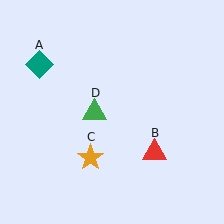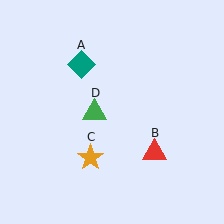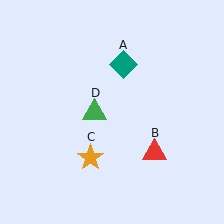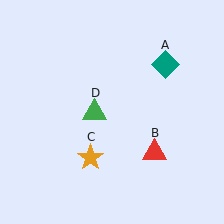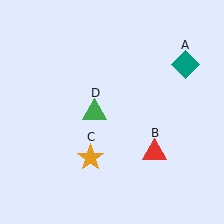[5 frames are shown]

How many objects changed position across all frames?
1 object changed position: teal diamond (object A).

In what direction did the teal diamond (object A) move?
The teal diamond (object A) moved right.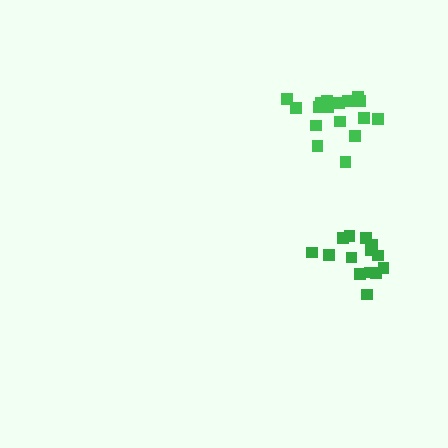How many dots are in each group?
Group 1: 15 dots, Group 2: 19 dots (34 total).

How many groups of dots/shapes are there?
There are 2 groups.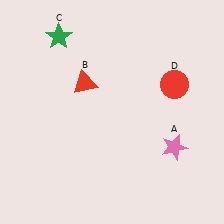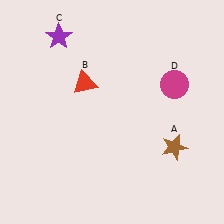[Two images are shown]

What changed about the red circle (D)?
In Image 1, D is red. In Image 2, it changed to magenta.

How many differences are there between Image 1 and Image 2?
There are 3 differences between the two images.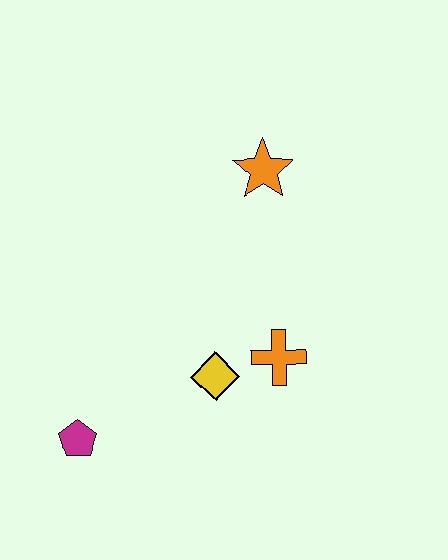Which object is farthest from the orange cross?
The magenta pentagon is farthest from the orange cross.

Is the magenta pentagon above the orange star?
No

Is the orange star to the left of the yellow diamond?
No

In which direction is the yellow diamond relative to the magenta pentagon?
The yellow diamond is to the right of the magenta pentagon.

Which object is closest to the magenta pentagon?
The yellow diamond is closest to the magenta pentagon.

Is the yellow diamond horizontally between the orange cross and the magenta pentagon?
Yes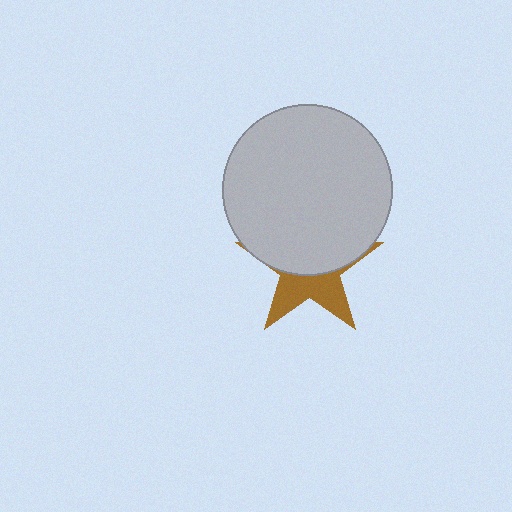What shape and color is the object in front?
The object in front is a light gray circle.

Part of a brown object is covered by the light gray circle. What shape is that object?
It is a star.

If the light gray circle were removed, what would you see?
You would see the complete brown star.